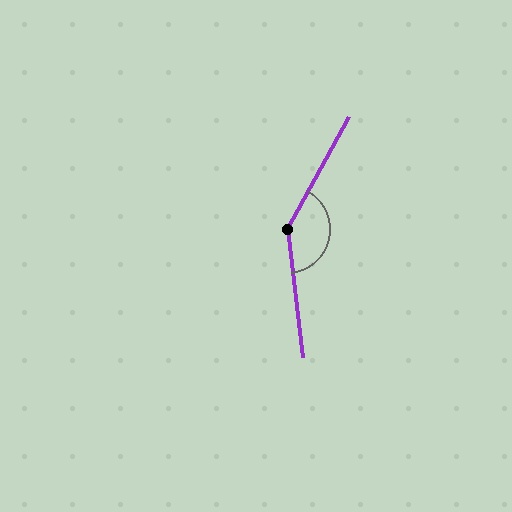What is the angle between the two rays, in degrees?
Approximately 144 degrees.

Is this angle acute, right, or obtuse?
It is obtuse.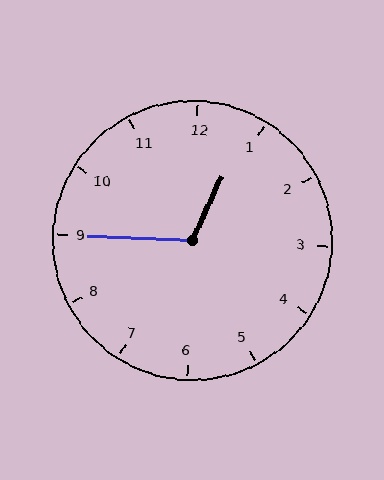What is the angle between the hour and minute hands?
Approximately 112 degrees.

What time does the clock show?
12:45.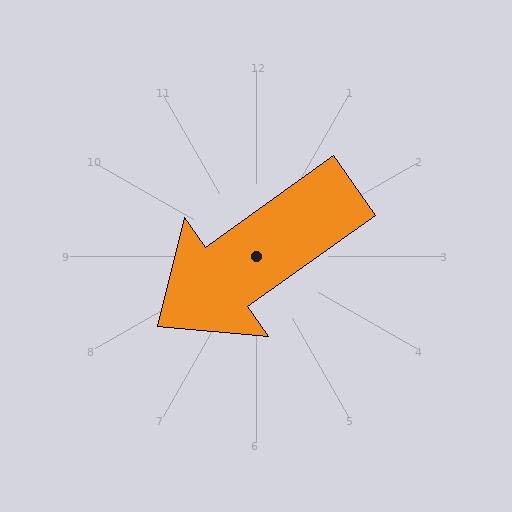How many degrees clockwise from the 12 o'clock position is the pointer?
Approximately 235 degrees.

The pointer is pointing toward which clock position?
Roughly 8 o'clock.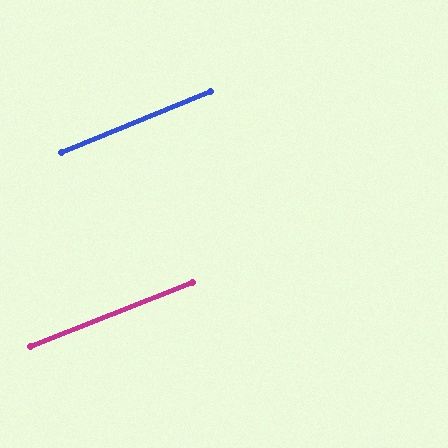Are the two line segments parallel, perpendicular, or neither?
Parallel — their directions differ by only 0.7°.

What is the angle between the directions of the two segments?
Approximately 1 degree.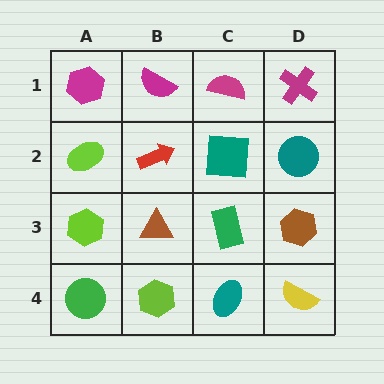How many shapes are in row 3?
4 shapes.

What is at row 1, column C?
A magenta semicircle.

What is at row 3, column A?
A lime hexagon.